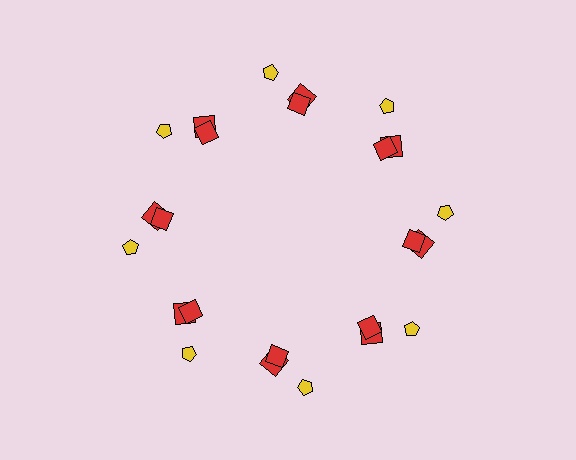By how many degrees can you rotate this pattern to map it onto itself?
The pattern maps onto itself every 45 degrees of rotation.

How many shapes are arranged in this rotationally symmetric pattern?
There are 24 shapes, arranged in 8 groups of 3.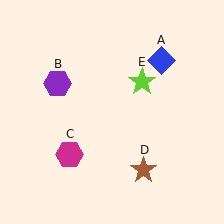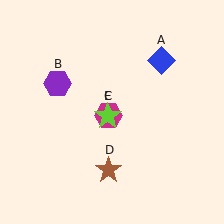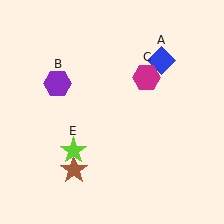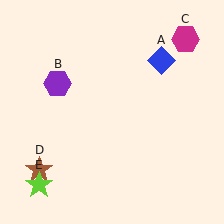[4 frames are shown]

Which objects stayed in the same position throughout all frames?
Blue diamond (object A) and purple hexagon (object B) remained stationary.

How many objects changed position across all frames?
3 objects changed position: magenta hexagon (object C), brown star (object D), lime star (object E).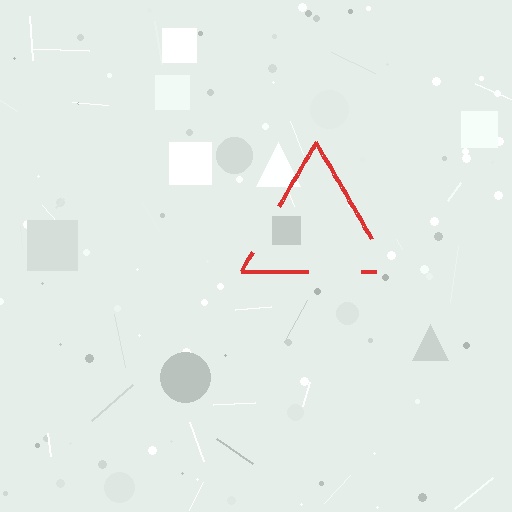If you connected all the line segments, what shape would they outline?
They would outline a triangle.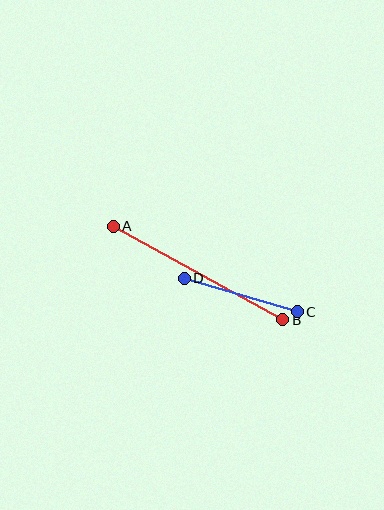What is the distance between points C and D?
The distance is approximately 118 pixels.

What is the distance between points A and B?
The distance is approximately 194 pixels.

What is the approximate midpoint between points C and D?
The midpoint is at approximately (241, 295) pixels.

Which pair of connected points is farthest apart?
Points A and B are farthest apart.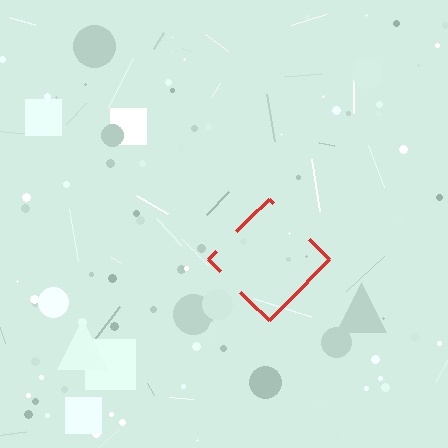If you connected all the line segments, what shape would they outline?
They would outline a diamond.